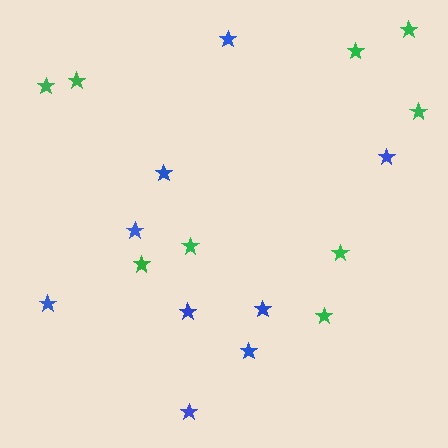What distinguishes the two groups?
There are 2 groups: one group of blue stars (9) and one group of green stars (9).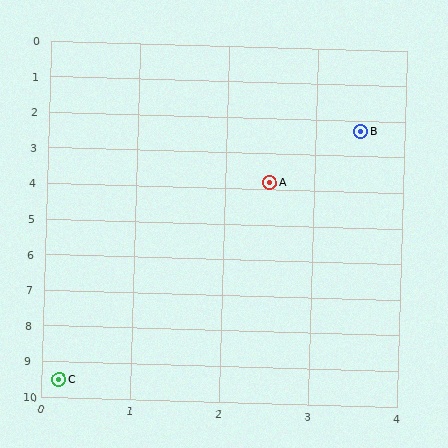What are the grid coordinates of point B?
Point B is at approximately (3.5, 2.3).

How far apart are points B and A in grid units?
Points B and A are about 1.8 grid units apart.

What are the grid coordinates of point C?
Point C is at approximately (0.2, 9.5).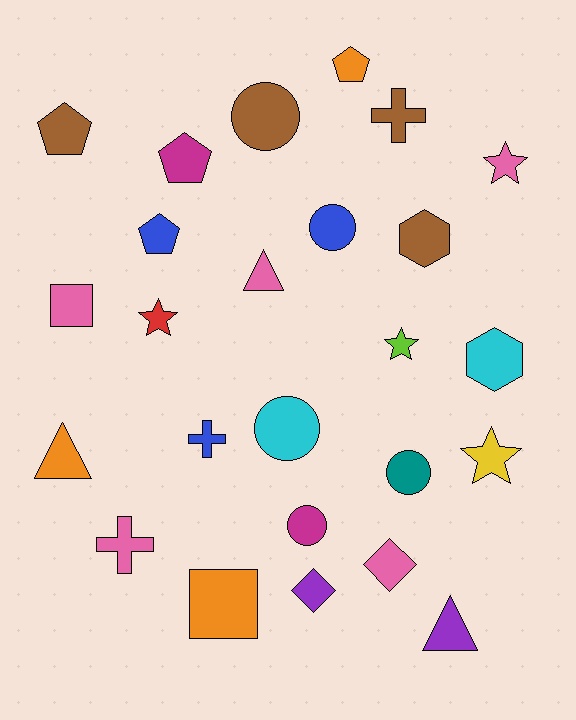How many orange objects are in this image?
There are 3 orange objects.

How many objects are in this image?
There are 25 objects.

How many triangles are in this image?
There are 3 triangles.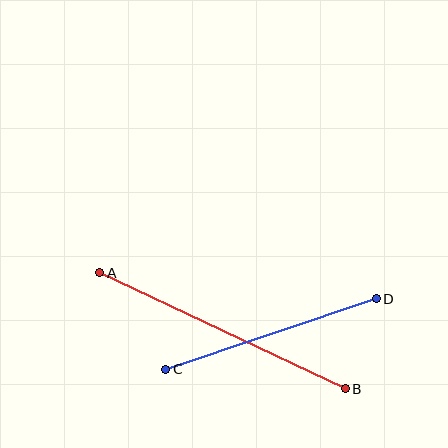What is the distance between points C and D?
The distance is approximately 222 pixels.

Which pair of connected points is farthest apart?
Points A and B are farthest apart.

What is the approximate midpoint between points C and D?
The midpoint is at approximately (271, 334) pixels.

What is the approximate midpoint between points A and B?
The midpoint is at approximately (222, 331) pixels.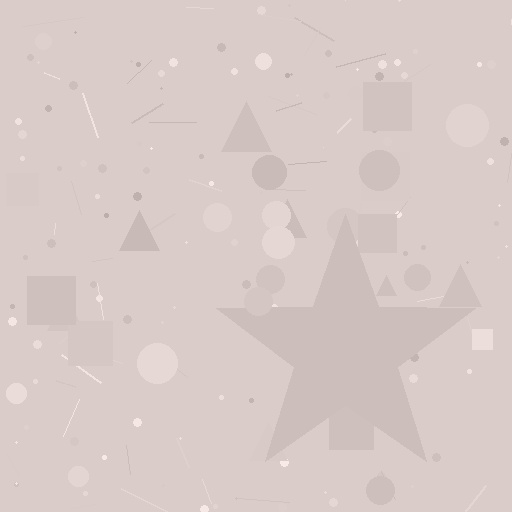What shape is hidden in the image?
A star is hidden in the image.